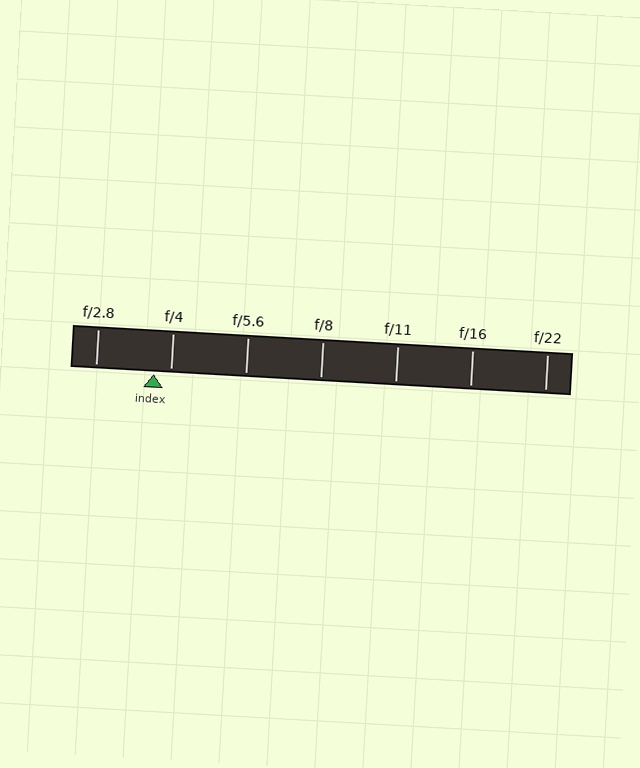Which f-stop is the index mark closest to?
The index mark is closest to f/4.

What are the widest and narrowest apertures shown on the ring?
The widest aperture shown is f/2.8 and the narrowest is f/22.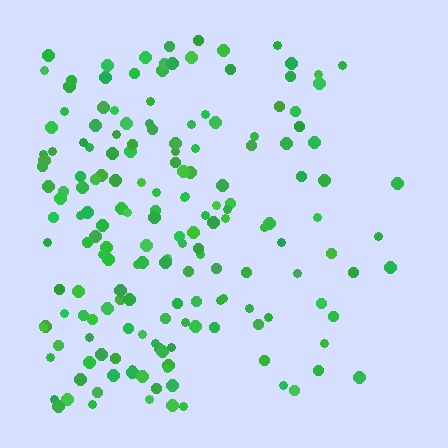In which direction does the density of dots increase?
From right to left, with the left side densest.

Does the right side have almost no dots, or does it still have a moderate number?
Still a moderate number, just noticeably fewer than the left.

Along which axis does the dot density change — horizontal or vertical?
Horizontal.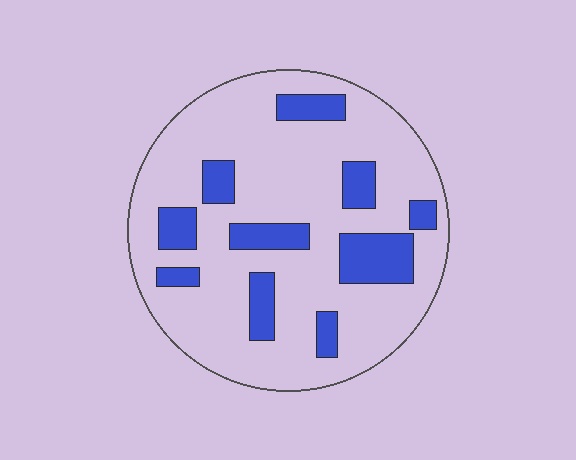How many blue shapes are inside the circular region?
10.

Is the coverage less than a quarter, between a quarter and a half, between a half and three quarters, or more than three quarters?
Less than a quarter.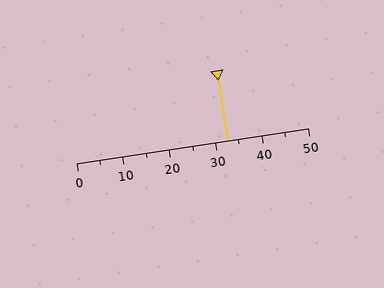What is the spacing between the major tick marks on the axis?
The major ticks are spaced 10 apart.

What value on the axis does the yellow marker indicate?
The marker indicates approximately 32.5.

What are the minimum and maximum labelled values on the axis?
The axis runs from 0 to 50.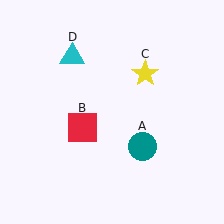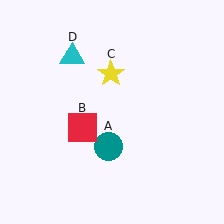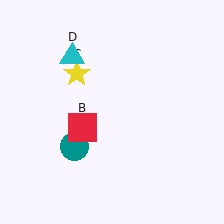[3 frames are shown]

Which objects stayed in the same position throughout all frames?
Red square (object B) and cyan triangle (object D) remained stationary.